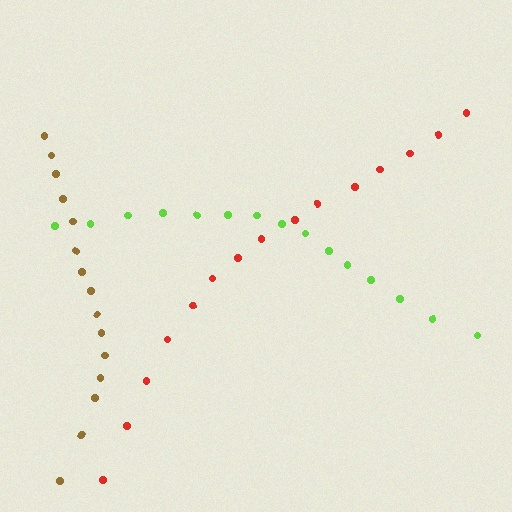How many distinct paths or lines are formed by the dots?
There are 3 distinct paths.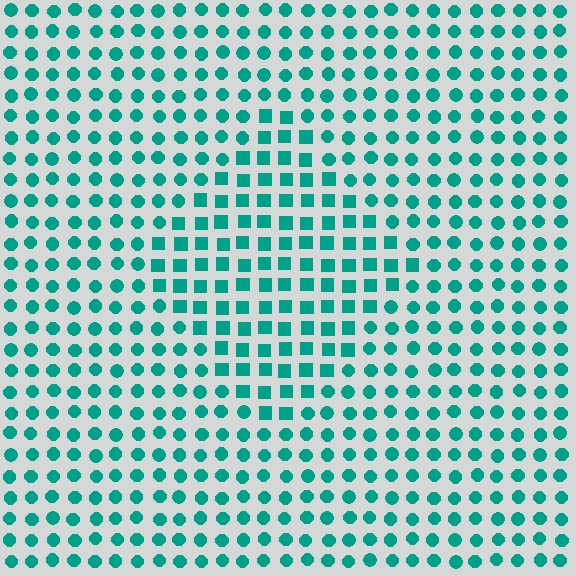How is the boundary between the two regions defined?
The boundary is defined by a change in element shape: squares inside vs. circles outside. All elements share the same color and spacing.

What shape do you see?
I see a diamond.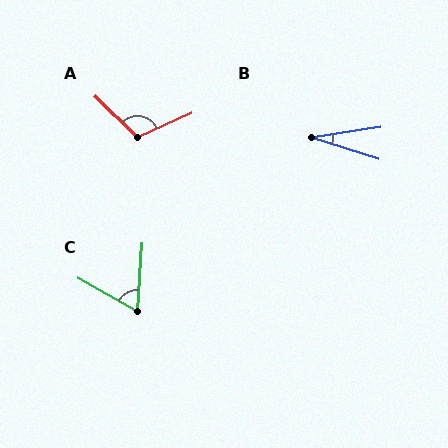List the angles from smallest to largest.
B (26°), C (65°), A (111°).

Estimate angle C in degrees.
Approximately 65 degrees.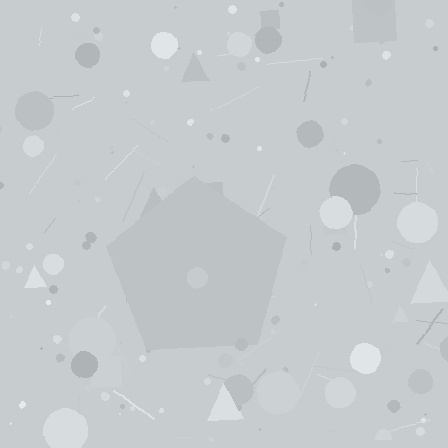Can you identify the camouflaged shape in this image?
The camouflaged shape is a pentagon.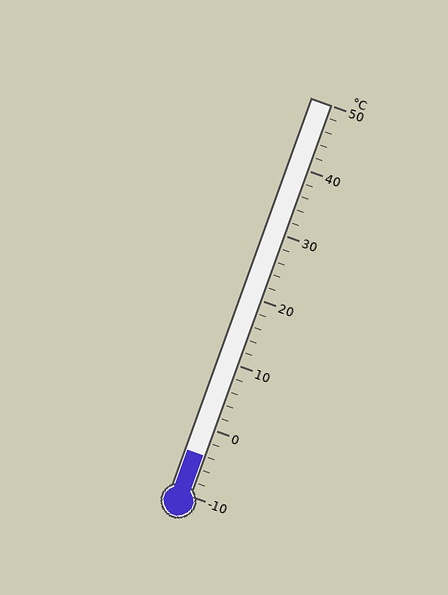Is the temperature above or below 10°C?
The temperature is below 10°C.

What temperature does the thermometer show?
The thermometer shows approximately -4°C.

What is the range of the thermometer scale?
The thermometer scale ranges from -10°C to 50°C.